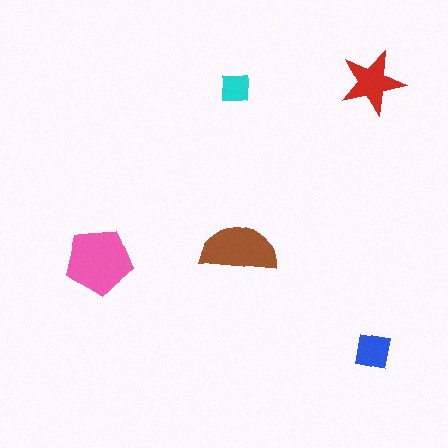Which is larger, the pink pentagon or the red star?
The pink pentagon.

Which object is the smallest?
The cyan square.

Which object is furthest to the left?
The pink pentagon is leftmost.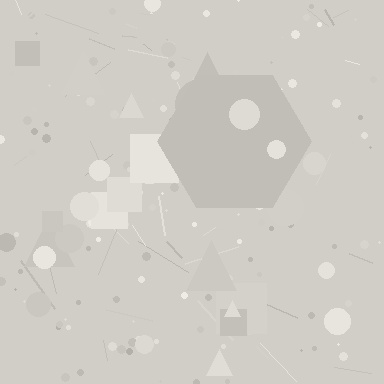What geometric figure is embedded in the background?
A hexagon is embedded in the background.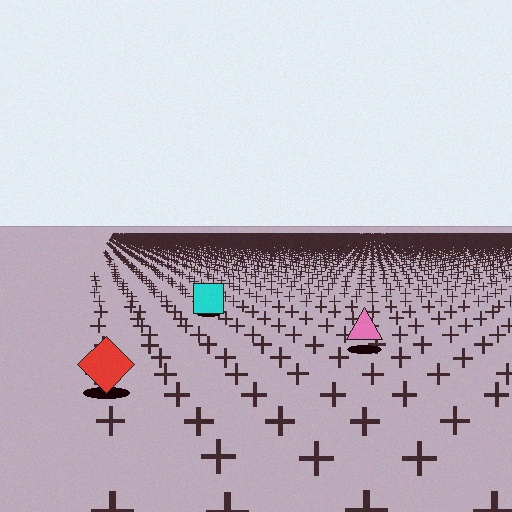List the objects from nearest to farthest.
From nearest to farthest: the red diamond, the pink triangle, the cyan square.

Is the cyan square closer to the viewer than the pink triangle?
No. The pink triangle is closer — you can tell from the texture gradient: the ground texture is coarser near it.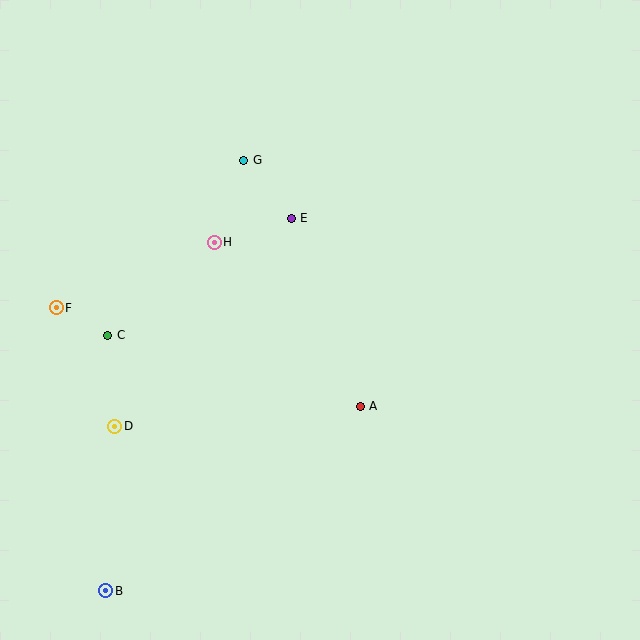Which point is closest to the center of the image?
Point A at (360, 406) is closest to the center.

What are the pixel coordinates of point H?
Point H is at (214, 242).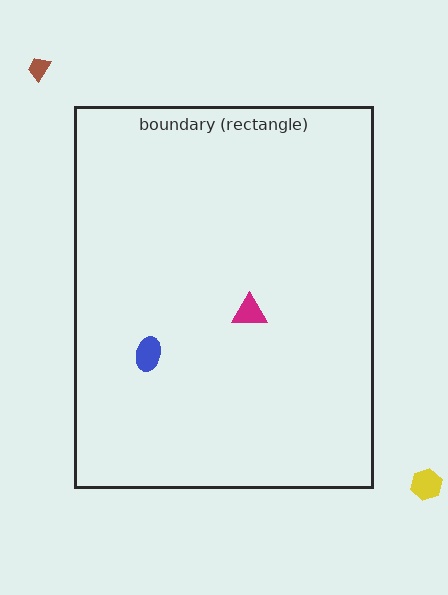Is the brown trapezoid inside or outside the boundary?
Outside.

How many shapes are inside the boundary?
2 inside, 2 outside.